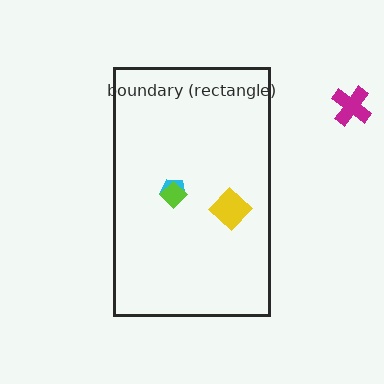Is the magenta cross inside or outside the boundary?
Outside.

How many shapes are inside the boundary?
3 inside, 1 outside.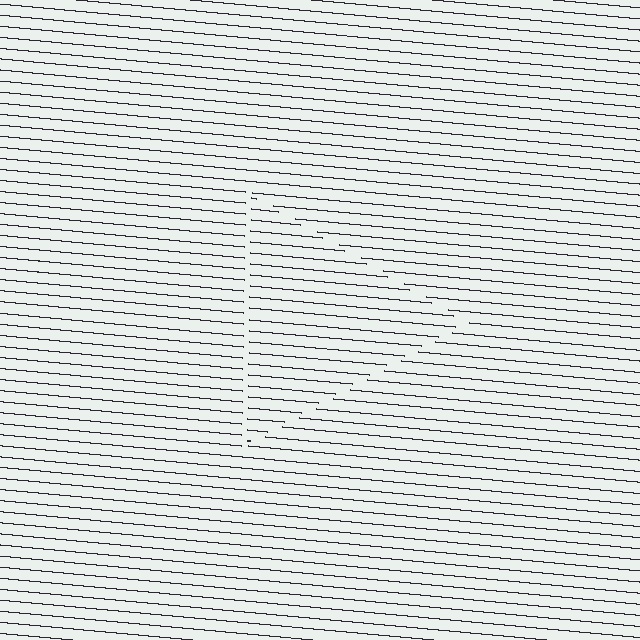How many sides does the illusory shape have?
3 sides — the line-ends trace a triangle.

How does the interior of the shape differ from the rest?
The interior of the shape contains the same grating, shifted by half a period — the contour is defined by the phase discontinuity where line-ends from the inner and outer gratings abut.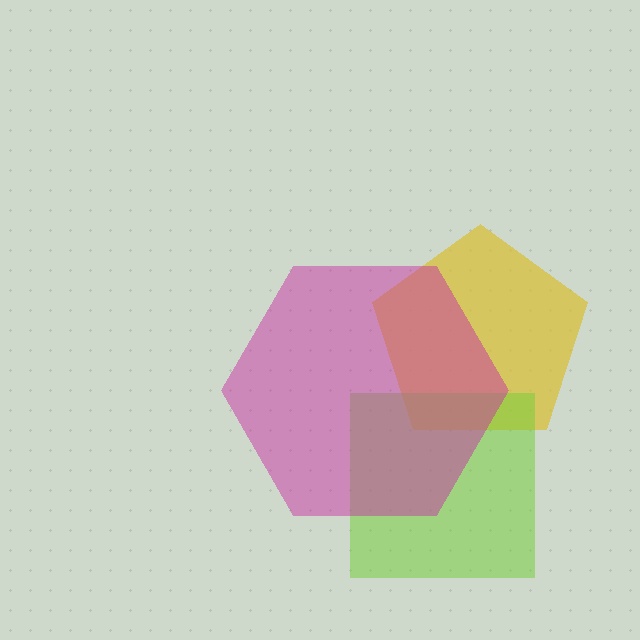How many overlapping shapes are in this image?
There are 3 overlapping shapes in the image.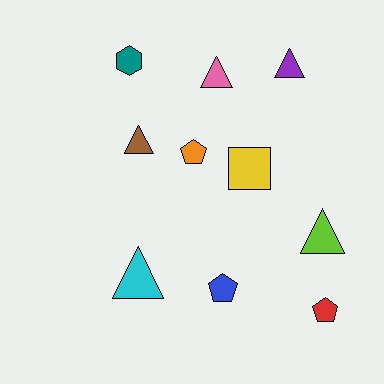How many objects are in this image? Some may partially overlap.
There are 10 objects.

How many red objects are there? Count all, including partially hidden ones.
There is 1 red object.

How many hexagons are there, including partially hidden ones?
There is 1 hexagon.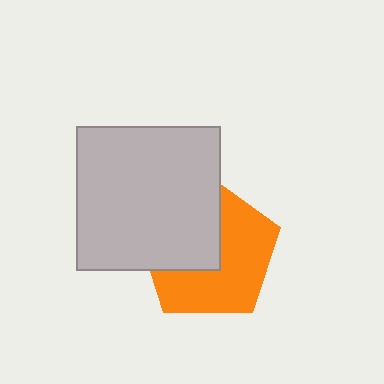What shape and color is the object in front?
The object in front is a light gray square.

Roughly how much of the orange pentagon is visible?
About half of it is visible (roughly 57%).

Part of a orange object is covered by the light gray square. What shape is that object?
It is a pentagon.